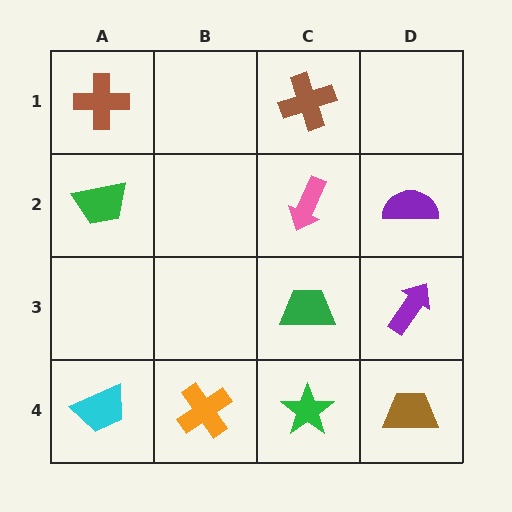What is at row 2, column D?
A purple semicircle.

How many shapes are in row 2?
3 shapes.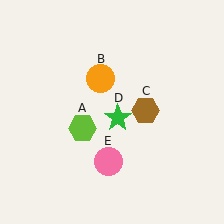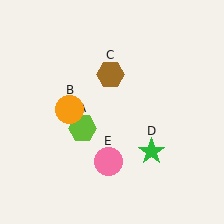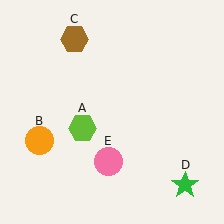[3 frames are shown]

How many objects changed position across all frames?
3 objects changed position: orange circle (object B), brown hexagon (object C), green star (object D).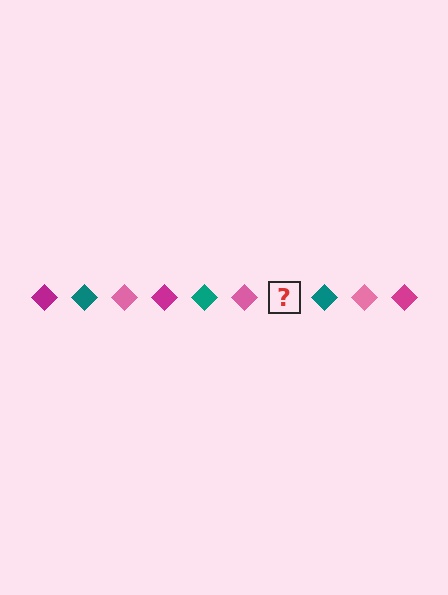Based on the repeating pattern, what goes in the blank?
The blank should be a magenta diamond.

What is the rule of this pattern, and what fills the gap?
The rule is that the pattern cycles through magenta, teal, pink diamonds. The gap should be filled with a magenta diamond.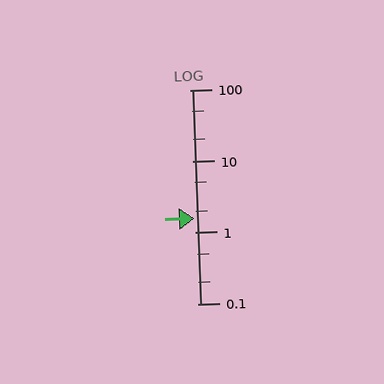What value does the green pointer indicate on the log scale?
The pointer indicates approximately 1.6.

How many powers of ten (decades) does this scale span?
The scale spans 3 decades, from 0.1 to 100.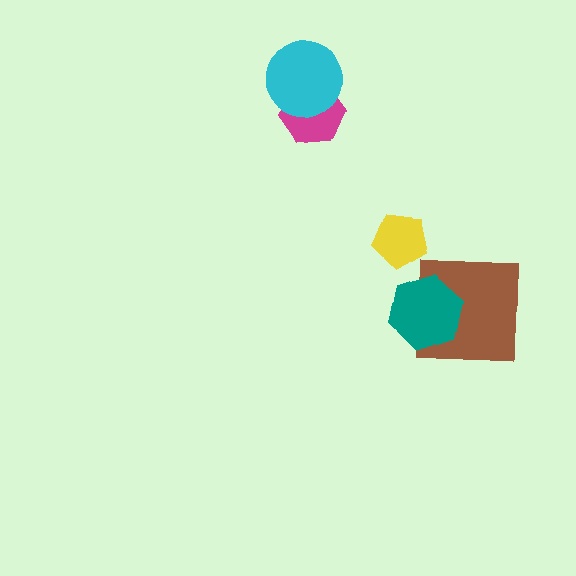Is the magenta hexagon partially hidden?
Yes, it is partially covered by another shape.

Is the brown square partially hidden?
Yes, it is partially covered by another shape.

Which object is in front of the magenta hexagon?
The cyan circle is in front of the magenta hexagon.